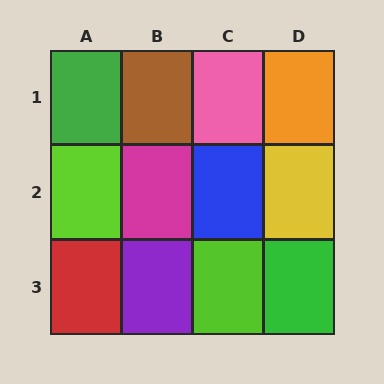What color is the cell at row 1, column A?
Green.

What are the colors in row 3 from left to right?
Red, purple, lime, green.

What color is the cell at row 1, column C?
Pink.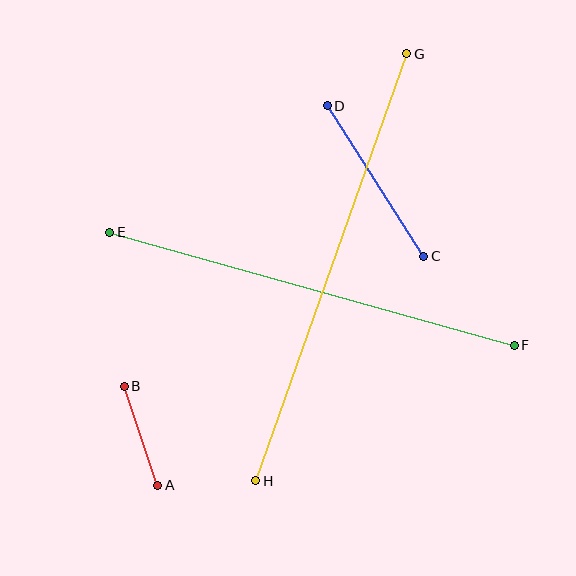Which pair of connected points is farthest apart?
Points G and H are farthest apart.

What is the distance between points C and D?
The distance is approximately 179 pixels.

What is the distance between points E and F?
The distance is approximately 420 pixels.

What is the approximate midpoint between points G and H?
The midpoint is at approximately (331, 267) pixels.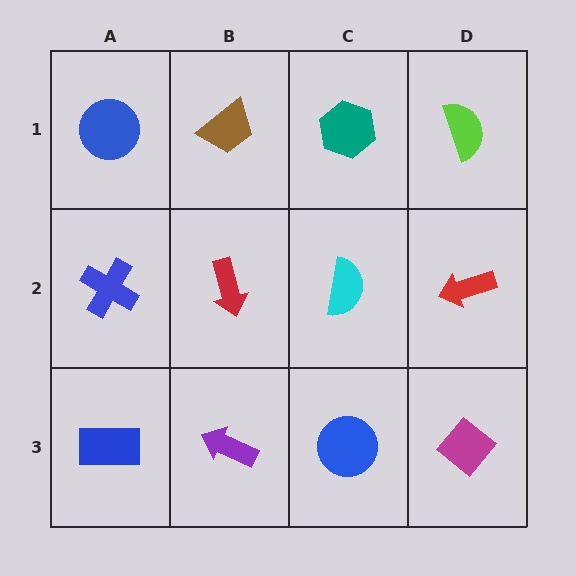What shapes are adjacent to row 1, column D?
A red arrow (row 2, column D), a teal hexagon (row 1, column C).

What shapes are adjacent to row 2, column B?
A brown trapezoid (row 1, column B), a purple arrow (row 3, column B), a blue cross (row 2, column A), a cyan semicircle (row 2, column C).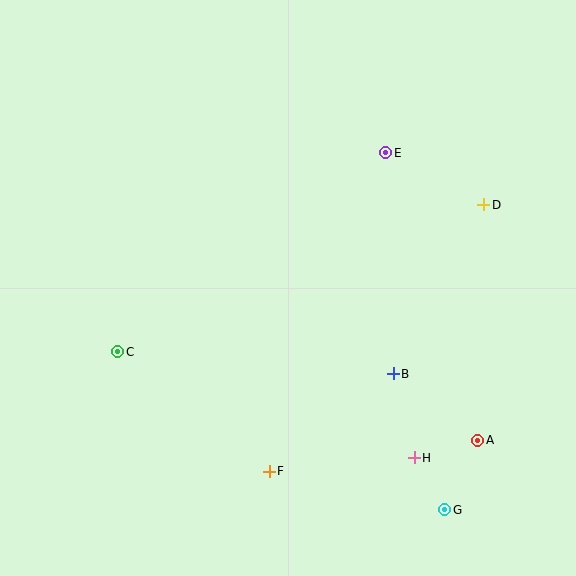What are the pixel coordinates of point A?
Point A is at (478, 440).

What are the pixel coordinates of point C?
Point C is at (118, 352).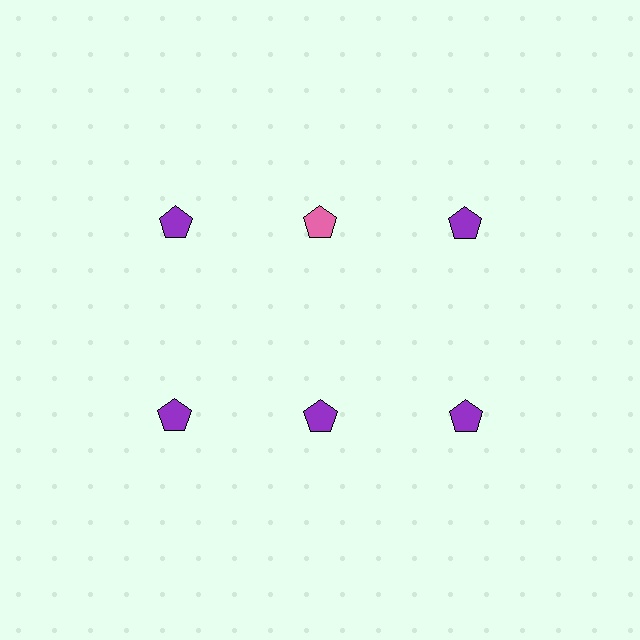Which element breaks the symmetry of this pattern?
The pink pentagon in the top row, second from left column breaks the symmetry. All other shapes are purple pentagons.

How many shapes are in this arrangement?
There are 6 shapes arranged in a grid pattern.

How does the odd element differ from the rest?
It has a different color: pink instead of purple.